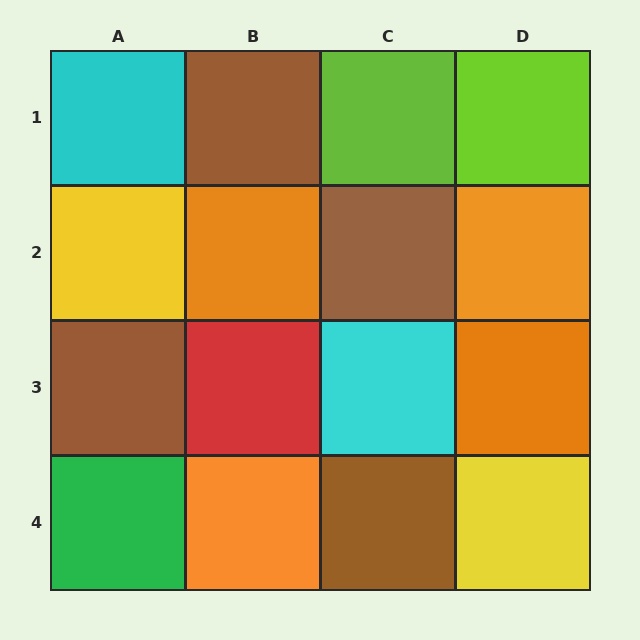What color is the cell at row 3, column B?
Red.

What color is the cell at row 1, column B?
Brown.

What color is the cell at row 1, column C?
Lime.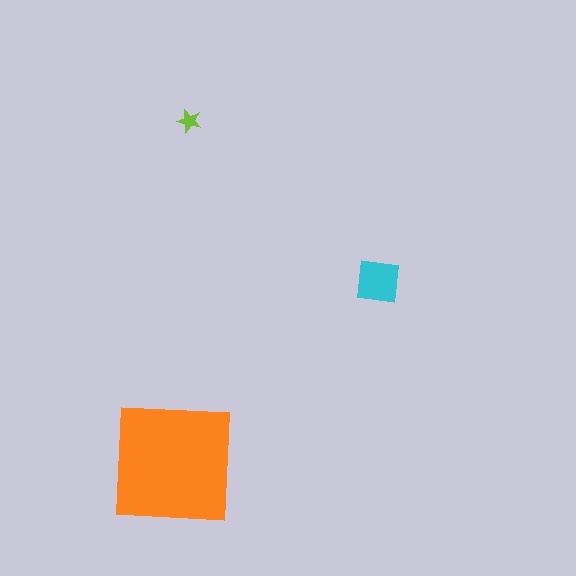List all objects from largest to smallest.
The orange square, the cyan square, the lime star.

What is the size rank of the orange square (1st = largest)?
1st.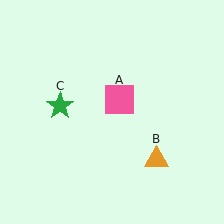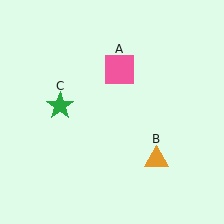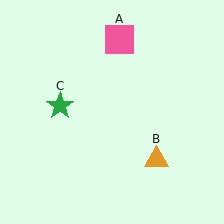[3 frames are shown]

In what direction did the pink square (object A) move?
The pink square (object A) moved up.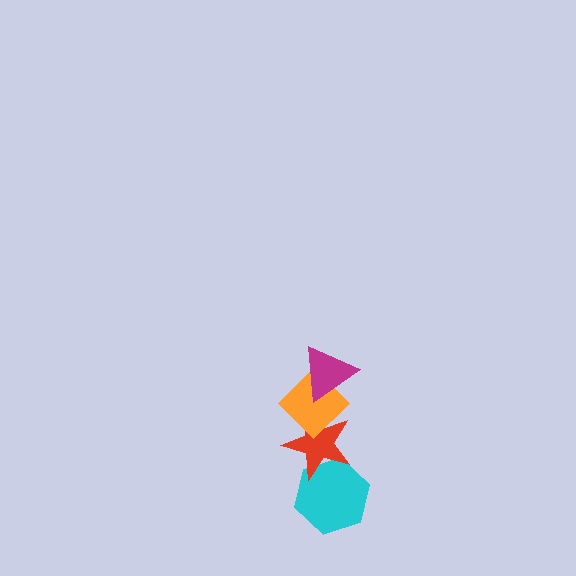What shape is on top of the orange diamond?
The magenta triangle is on top of the orange diamond.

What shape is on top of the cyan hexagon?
The red star is on top of the cyan hexagon.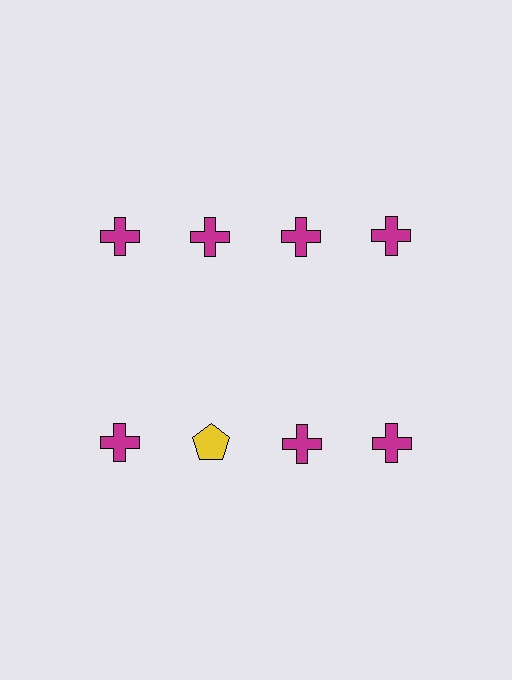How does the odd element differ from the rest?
It differs in both color (yellow instead of magenta) and shape (pentagon instead of cross).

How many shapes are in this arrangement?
There are 8 shapes arranged in a grid pattern.